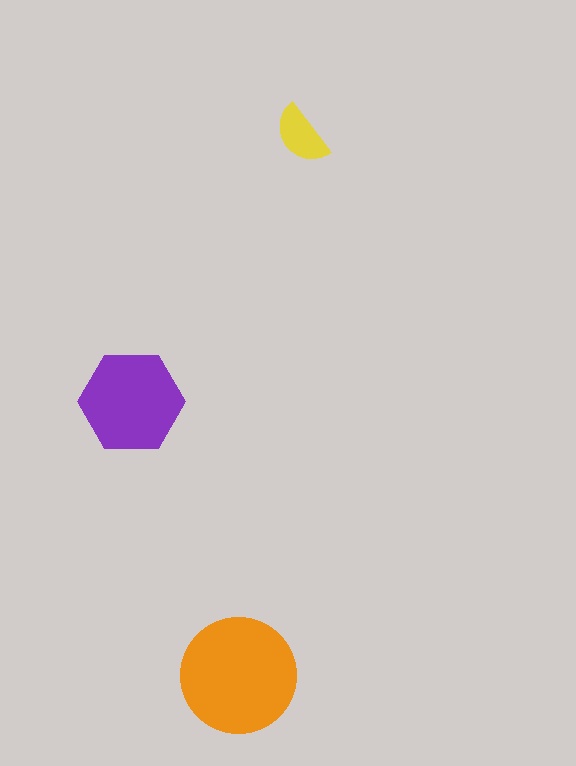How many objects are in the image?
There are 3 objects in the image.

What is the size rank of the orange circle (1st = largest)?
1st.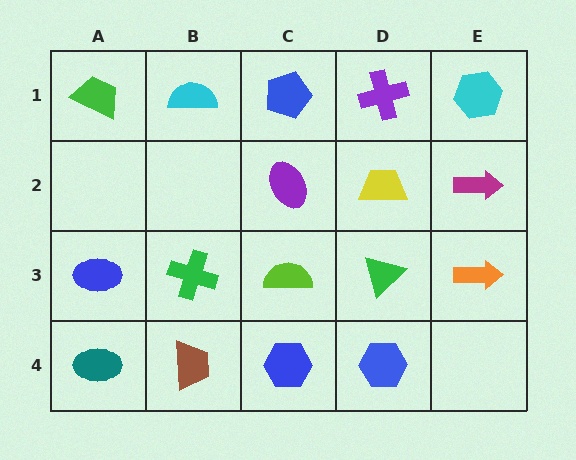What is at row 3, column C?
A lime semicircle.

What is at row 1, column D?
A purple cross.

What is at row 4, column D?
A blue hexagon.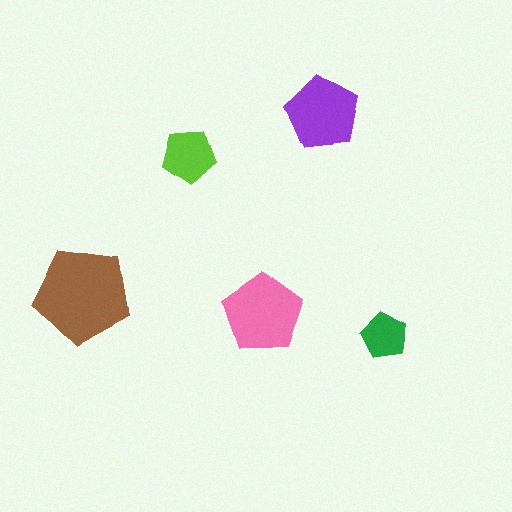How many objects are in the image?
There are 5 objects in the image.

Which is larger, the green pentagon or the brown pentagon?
The brown one.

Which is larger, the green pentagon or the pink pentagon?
The pink one.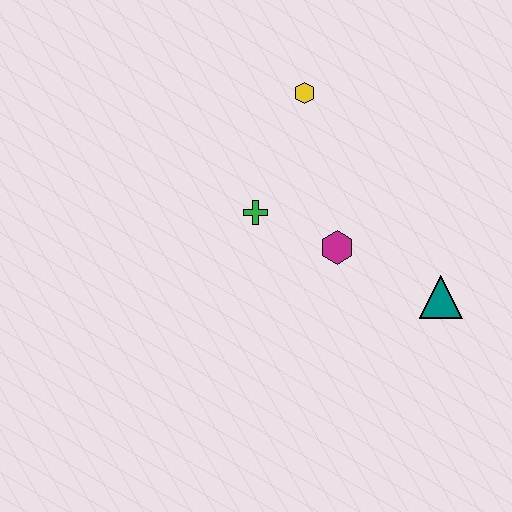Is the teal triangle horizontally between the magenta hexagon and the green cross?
No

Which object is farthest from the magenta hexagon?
The yellow hexagon is farthest from the magenta hexagon.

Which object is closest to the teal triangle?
The magenta hexagon is closest to the teal triangle.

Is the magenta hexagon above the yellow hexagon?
No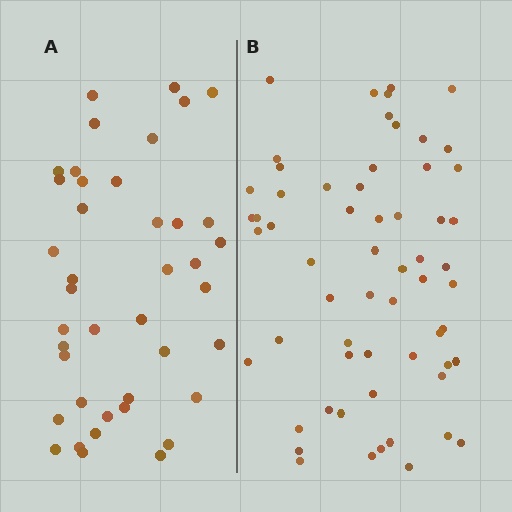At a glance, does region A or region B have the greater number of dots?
Region B (the right region) has more dots.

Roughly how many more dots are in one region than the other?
Region B has approximately 20 more dots than region A.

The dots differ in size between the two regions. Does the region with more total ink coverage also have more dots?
No. Region A has more total ink coverage because its dots are larger, but region B actually contains more individual dots. Total area can be misleading — the number of items is what matters here.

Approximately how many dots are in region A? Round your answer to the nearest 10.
About 40 dots. (The exact count is 41, which rounds to 40.)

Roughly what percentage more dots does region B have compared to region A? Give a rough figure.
About 45% more.